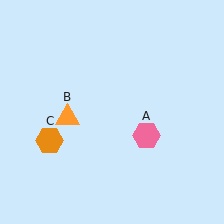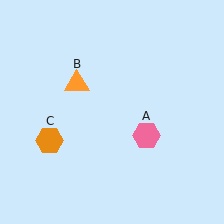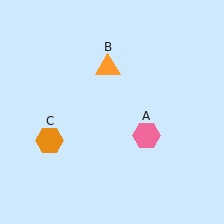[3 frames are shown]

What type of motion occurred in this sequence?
The orange triangle (object B) rotated clockwise around the center of the scene.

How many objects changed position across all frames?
1 object changed position: orange triangle (object B).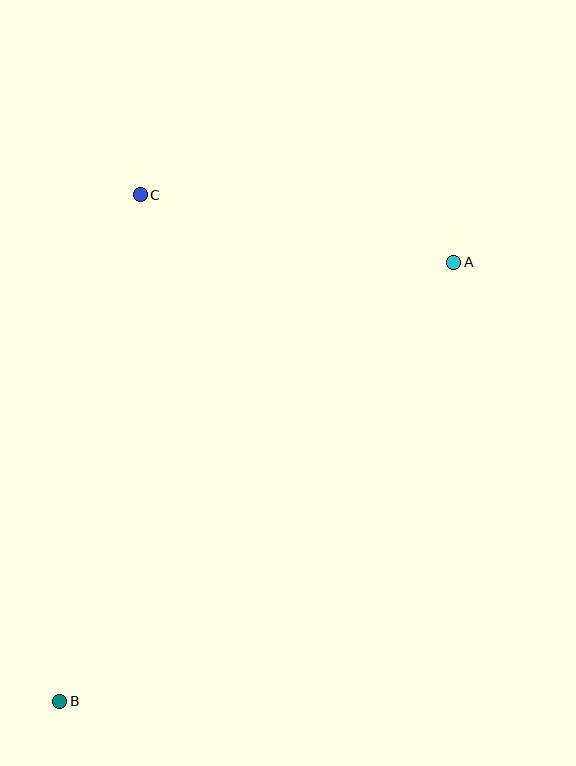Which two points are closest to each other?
Points A and C are closest to each other.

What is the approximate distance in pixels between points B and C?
The distance between B and C is approximately 513 pixels.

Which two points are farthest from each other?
Points A and B are farthest from each other.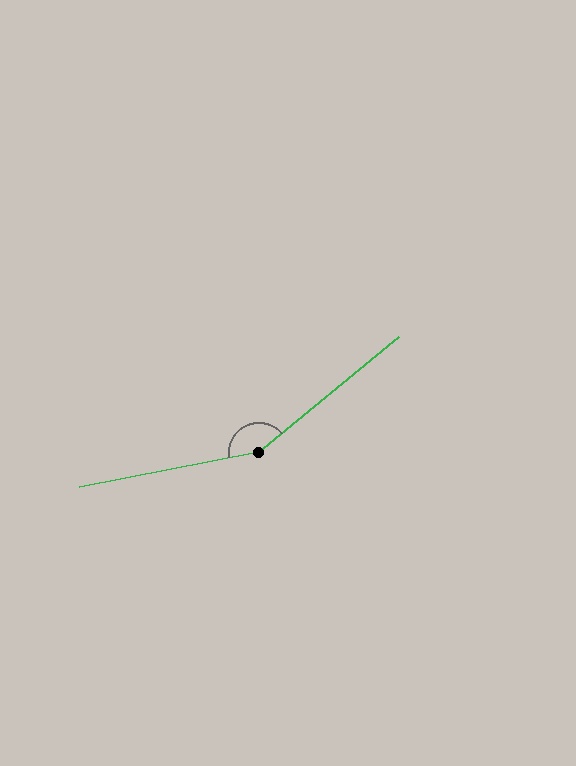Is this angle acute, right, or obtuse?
It is obtuse.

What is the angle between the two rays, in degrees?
Approximately 152 degrees.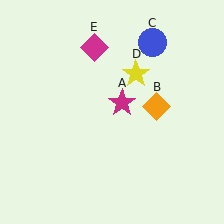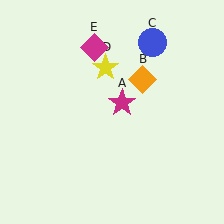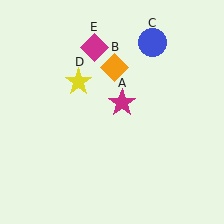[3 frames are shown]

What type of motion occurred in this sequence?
The orange diamond (object B), yellow star (object D) rotated counterclockwise around the center of the scene.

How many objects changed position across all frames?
2 objects changed position: orange diamond (object B), yellow star (object D).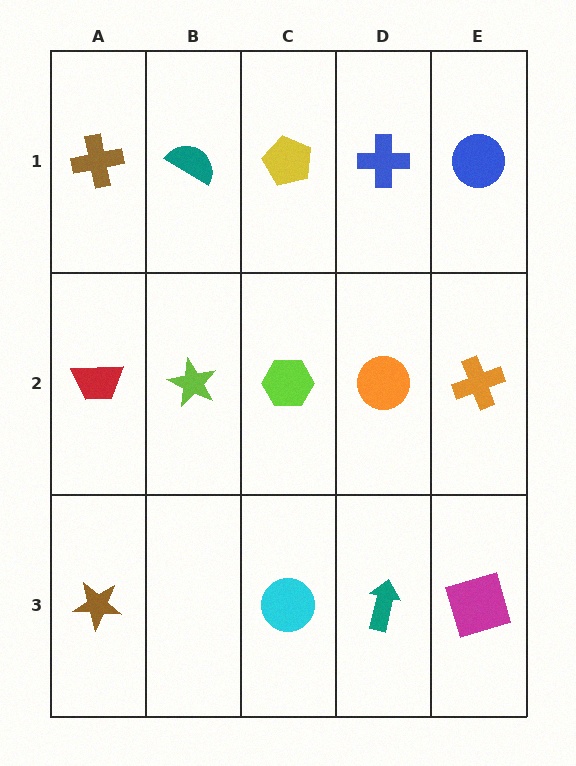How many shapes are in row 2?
5 shapes.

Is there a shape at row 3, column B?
No, that cell is empty.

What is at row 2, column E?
An orange cross.